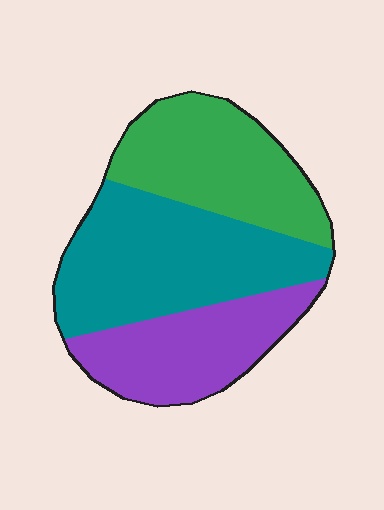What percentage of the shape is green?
Green covers roughly 30% of the shape.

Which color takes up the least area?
Purple, at roughly 25%.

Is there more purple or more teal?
Teal.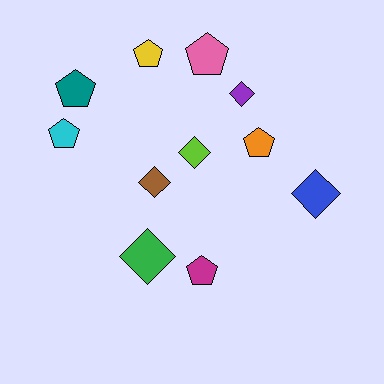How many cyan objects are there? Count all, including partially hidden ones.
There is 1 cyan object.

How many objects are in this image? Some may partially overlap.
There are 11 objects.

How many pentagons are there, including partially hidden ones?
There are 6 pentagons.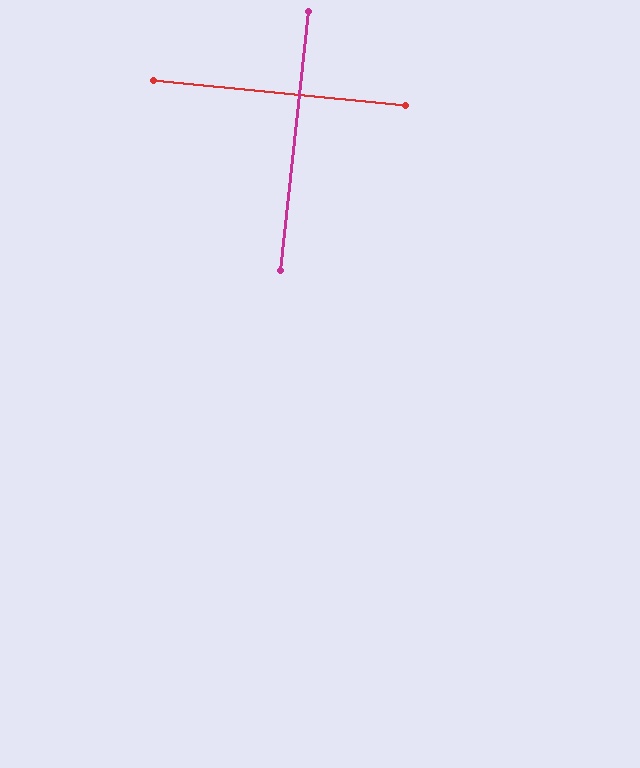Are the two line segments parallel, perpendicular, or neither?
Perpendicular — they meet at approximately 90°.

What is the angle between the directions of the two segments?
Approximately 90 degrees.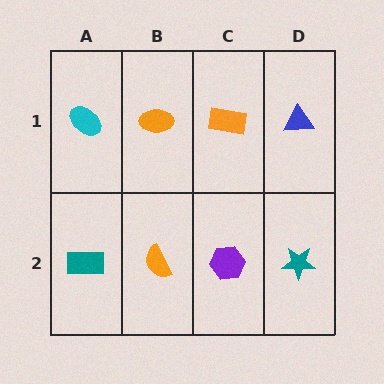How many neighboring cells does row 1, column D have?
2.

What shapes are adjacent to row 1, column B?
An orange semicircle (row 2, column B), a cyan ellipse (row 1, column A), an orange rectangle (row 1, column C).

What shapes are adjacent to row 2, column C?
An orange rectangle (row 1, column C), an orange semicircle (row 2, column B), a teal star (row 2, column D).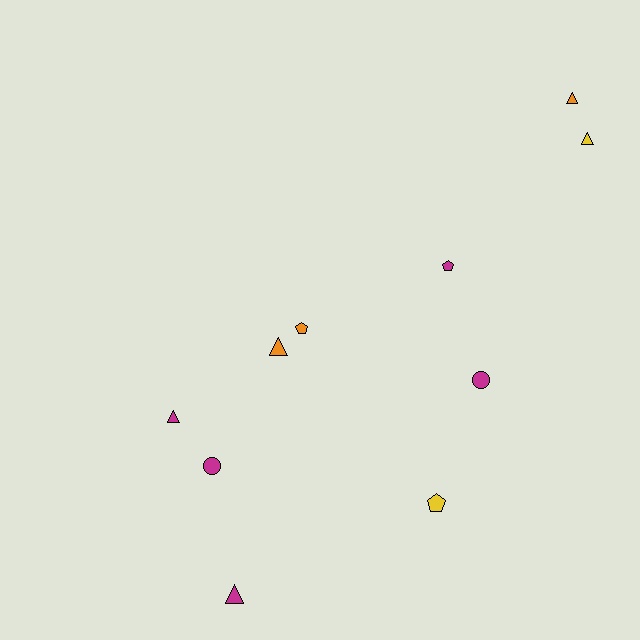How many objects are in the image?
There are 10 objects.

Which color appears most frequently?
Magenta, with 5 objects.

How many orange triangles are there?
There are 2 orange triangles.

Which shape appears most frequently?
Triangle, with 5 objects.